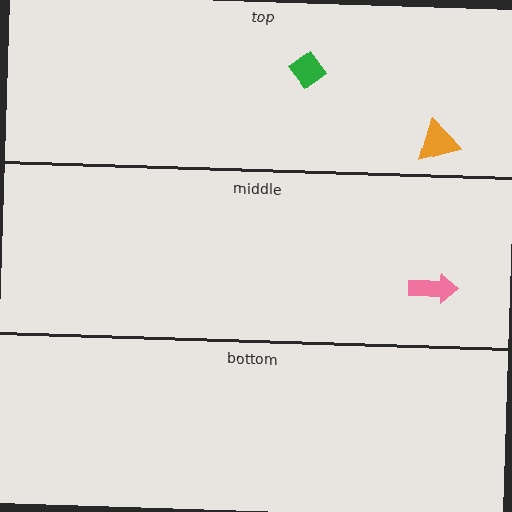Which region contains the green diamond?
The top region.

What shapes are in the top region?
The green diamond, the orange triangle.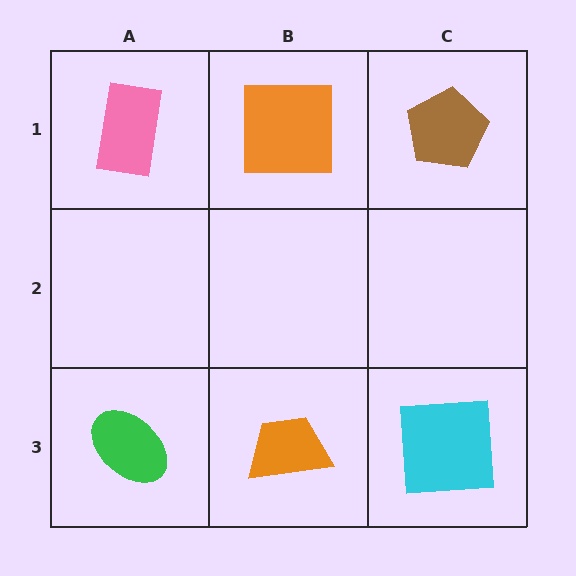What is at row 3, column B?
An orange trapezoid.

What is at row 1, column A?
A pink rectangle.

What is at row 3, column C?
A cyan square.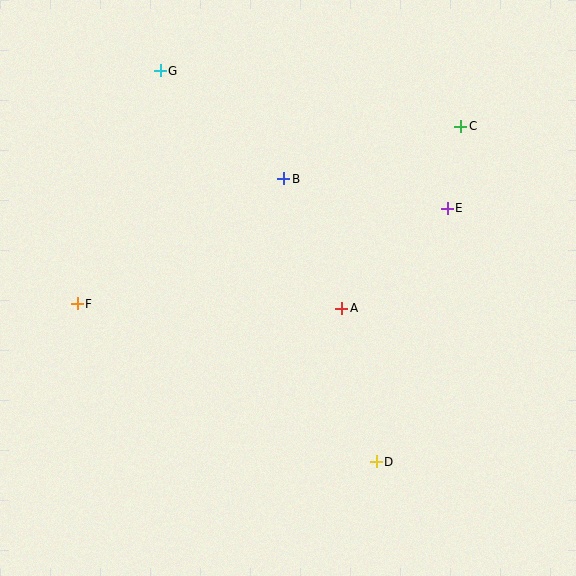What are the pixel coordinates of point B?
Point B is at (284, 179).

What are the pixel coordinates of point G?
Point G is at (160, 71).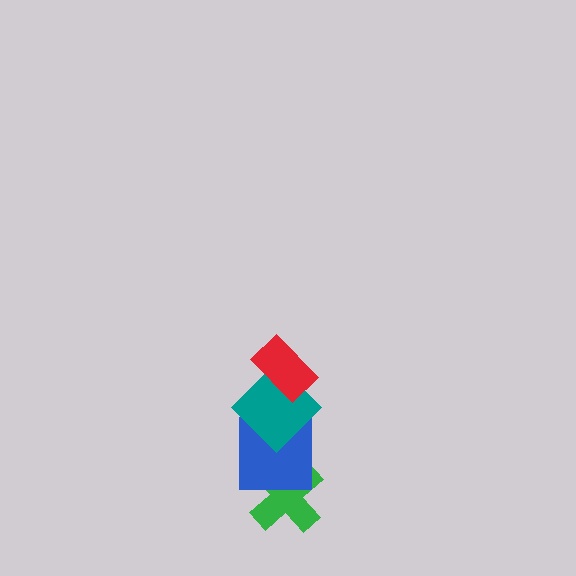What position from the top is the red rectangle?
The red rectangle is 1st from the top.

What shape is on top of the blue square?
The teal diamond is on top of the blue square.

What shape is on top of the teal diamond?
The red rectangle is on top of the teal diamond.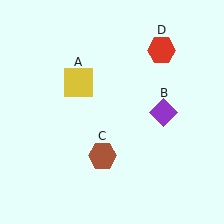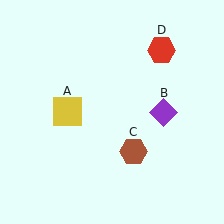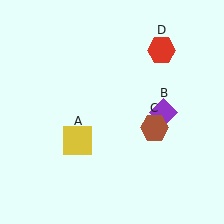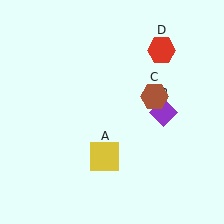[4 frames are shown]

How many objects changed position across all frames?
2 objects changed position: yellow square (object A), brown hexagon (object C).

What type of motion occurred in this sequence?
The yellow square (object A), brown hexagon (object C) rotated counterclockwise around the center of the scene.